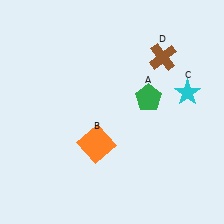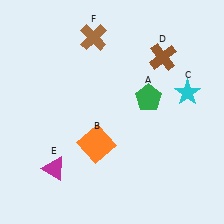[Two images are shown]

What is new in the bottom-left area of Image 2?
A magenta triangle (E) was added in the bottom-left area of Image 2.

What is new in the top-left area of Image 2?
A brown cross (F) was added in the top-left area of Image 2.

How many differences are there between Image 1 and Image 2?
There are 2 differences between the two images.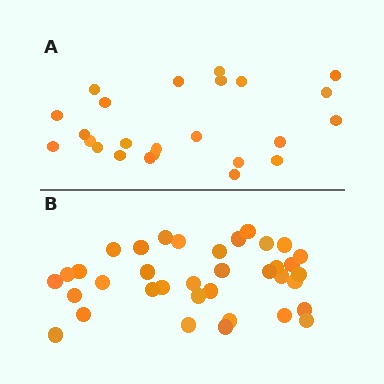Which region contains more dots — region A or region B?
Region B (the bottom region) has more dots.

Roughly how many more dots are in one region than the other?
Region B has roughly 12 or so more dots than region A.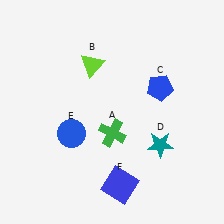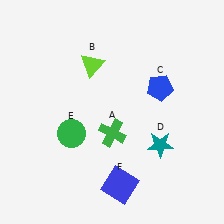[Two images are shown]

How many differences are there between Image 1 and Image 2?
There is 1 difference between the two images.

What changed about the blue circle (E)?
In Image 1, E is blue. In Image 2, it changed to green.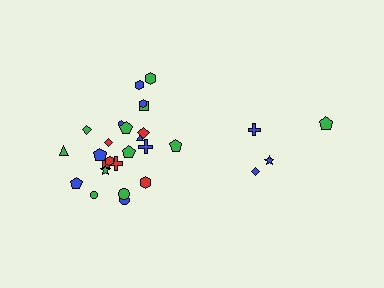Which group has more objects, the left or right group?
The left group.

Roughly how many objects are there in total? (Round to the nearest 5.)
Roughly 30 objects in total.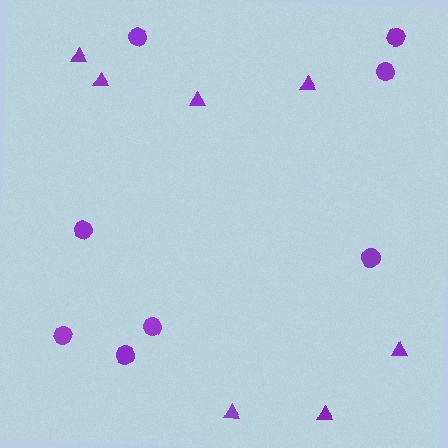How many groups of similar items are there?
There are 2 groups: one group of circles (8) and one group of triangles (7).